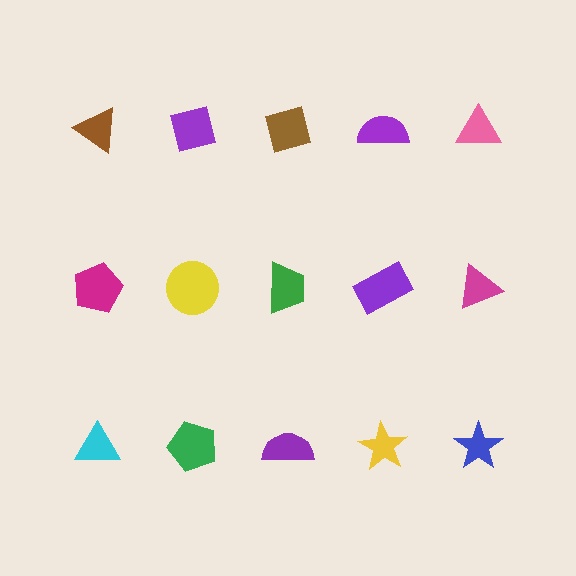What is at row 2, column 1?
A magenta pentagon.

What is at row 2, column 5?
A magenta triangle.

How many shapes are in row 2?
5 shapes.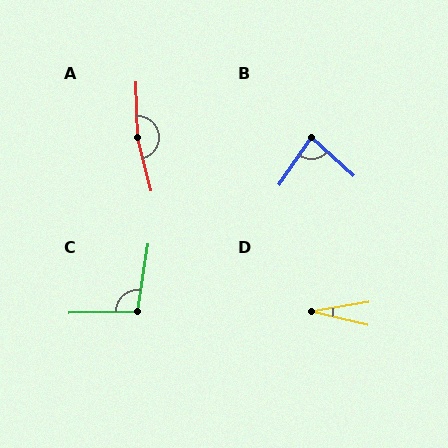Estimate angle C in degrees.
Approximately 100 degrees.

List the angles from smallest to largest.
D (23°), B (82°), C (100°), A (168°).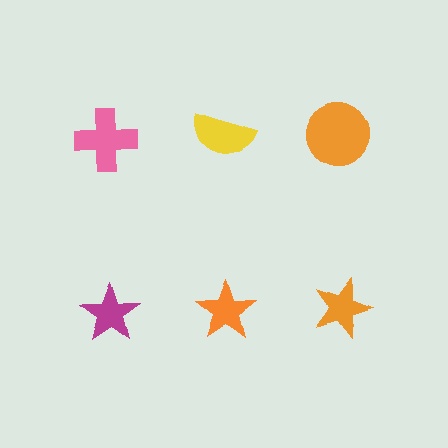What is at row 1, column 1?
A pink cross.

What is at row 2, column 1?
A magenta star.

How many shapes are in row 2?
3 shapes.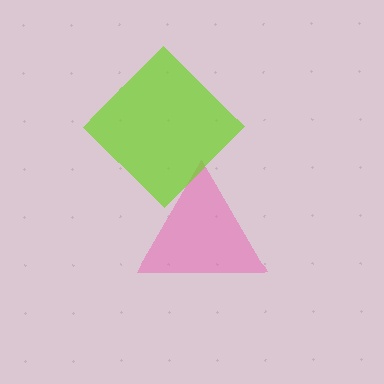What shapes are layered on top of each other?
The layered shapes are: a pink triangle, a lime diamond.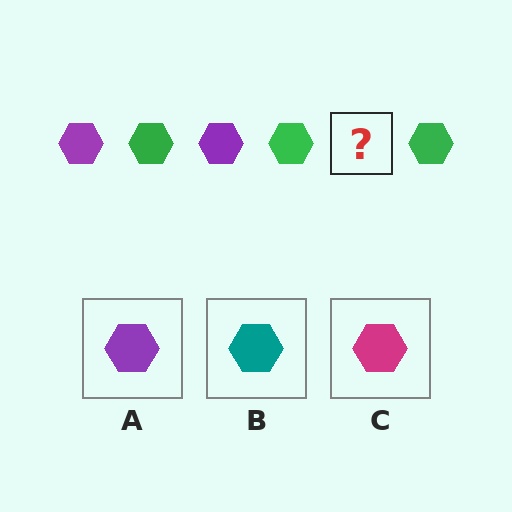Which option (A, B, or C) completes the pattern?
A.